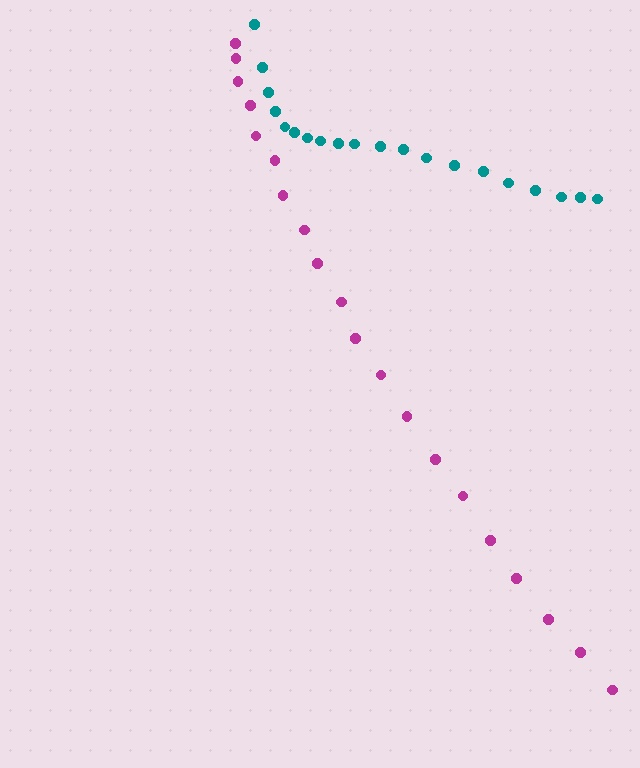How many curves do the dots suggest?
There are 2 distinct paths.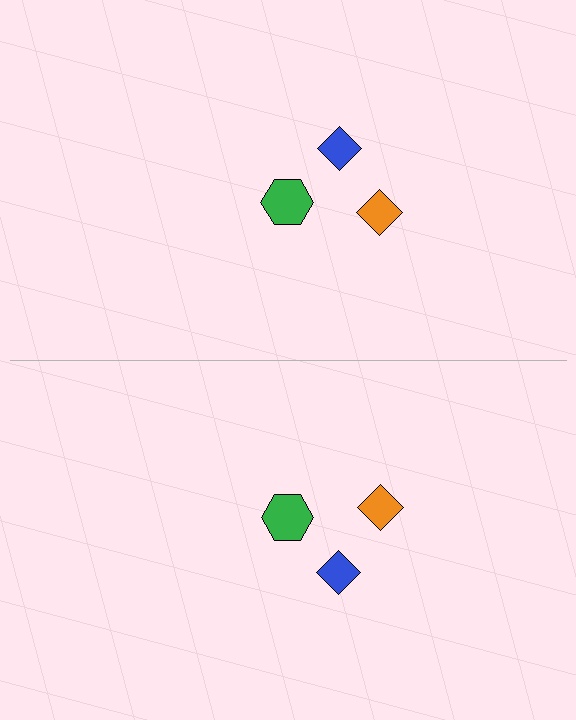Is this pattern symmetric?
Yes, this pattern has bilateral (reflection) symmetry.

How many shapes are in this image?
There are 6 shapes in this image.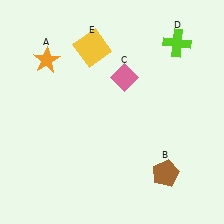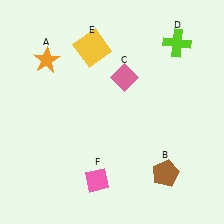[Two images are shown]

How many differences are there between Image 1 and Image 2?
There is 1 difference between the two images.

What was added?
A pink diamond (F) was added in Image 2.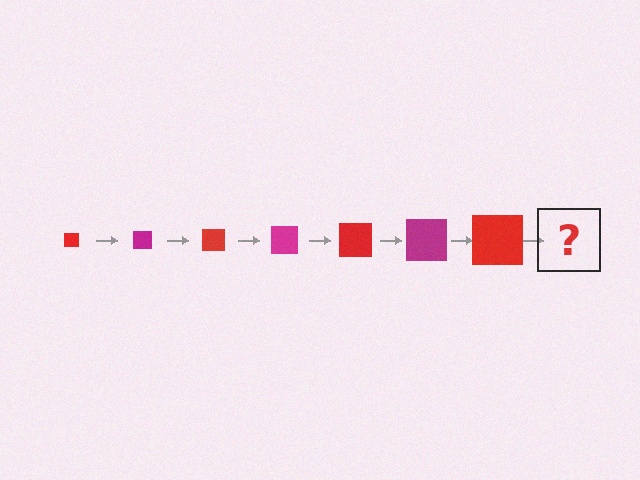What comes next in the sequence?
The next element should be a magenta square, larger than the previous one.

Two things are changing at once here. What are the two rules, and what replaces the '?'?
The two rules are that the square grows larger each step and the color cycles through red and magenta. The '?' should be a magenta square, larger than the previous one.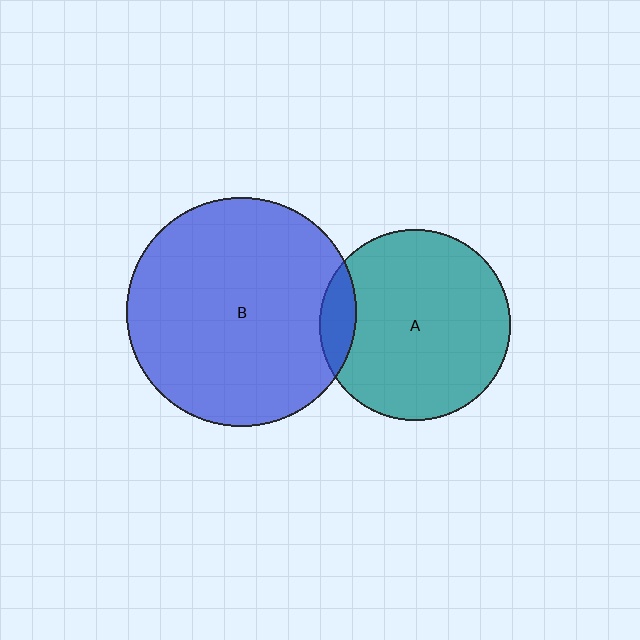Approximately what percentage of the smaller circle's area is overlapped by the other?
Approximately 10%.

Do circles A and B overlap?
Yes.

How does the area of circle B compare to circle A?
Approximately 1.5 times.